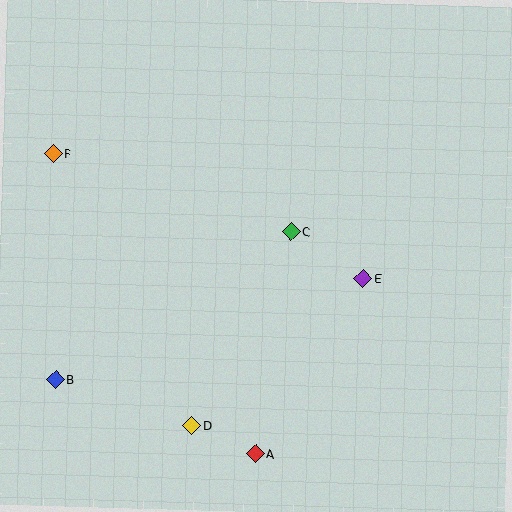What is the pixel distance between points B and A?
The distance between B and A is 213 pixels.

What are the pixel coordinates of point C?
Point C is at (291, 232).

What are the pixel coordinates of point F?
Point F is at (53, 154).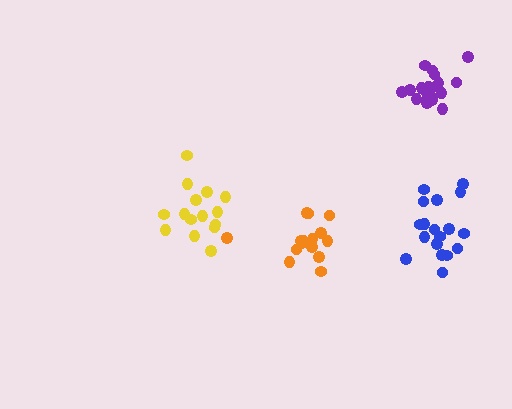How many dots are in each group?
Group 1: 15 dots, Group 2: 18 dots, Group 3: 15 dots, Group 4: 19 dots (67 total).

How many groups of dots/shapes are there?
There are 4 groups.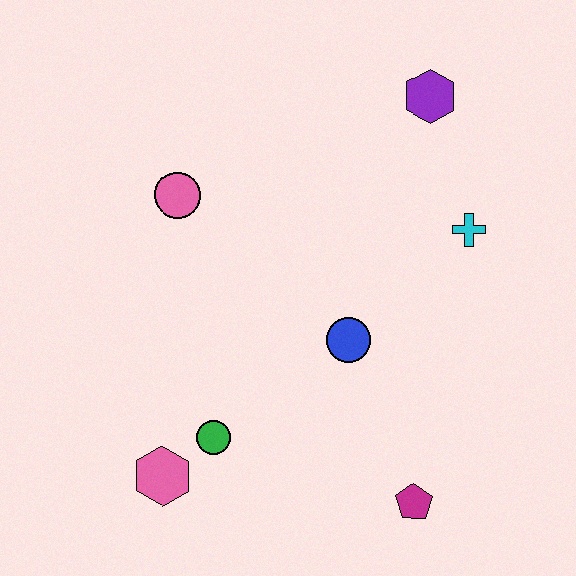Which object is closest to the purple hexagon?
The cyan cross is closest to the purple hexagon.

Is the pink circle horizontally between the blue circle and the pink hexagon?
Yes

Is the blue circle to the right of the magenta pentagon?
No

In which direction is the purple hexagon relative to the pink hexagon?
The purple hexagon is above the pink hexagon.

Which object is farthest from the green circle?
The purple hexagon is farthest from the green circle.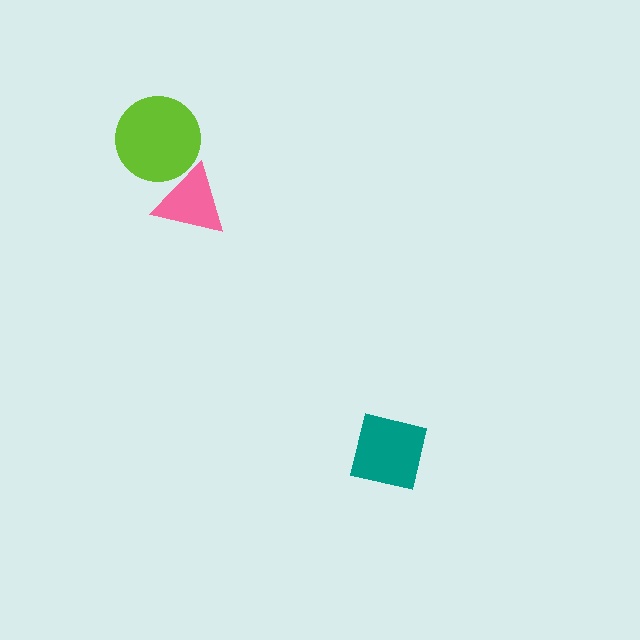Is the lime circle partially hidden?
Yes, it is partially covered by another shape.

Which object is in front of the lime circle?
The pink triangle is in front of the lime circle.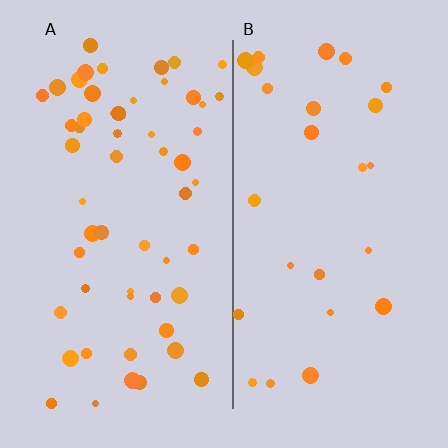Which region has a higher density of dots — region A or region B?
A (the left).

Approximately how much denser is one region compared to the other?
Approximately 2.1× — region A over region B.